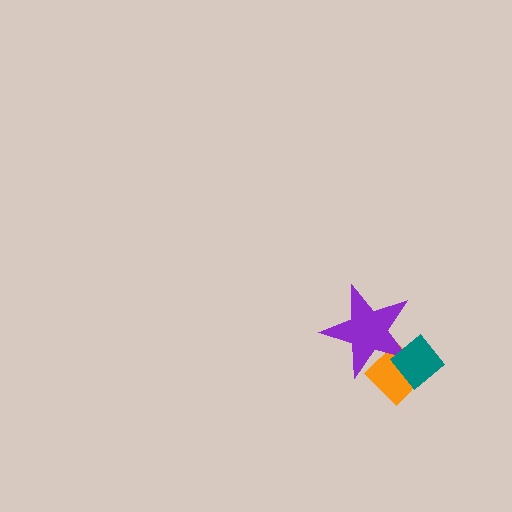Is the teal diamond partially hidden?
No, no other shape covers it.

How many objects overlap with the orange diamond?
2 objects overlap with the orange diamond.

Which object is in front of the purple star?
The teal diamond is in front of the purple star.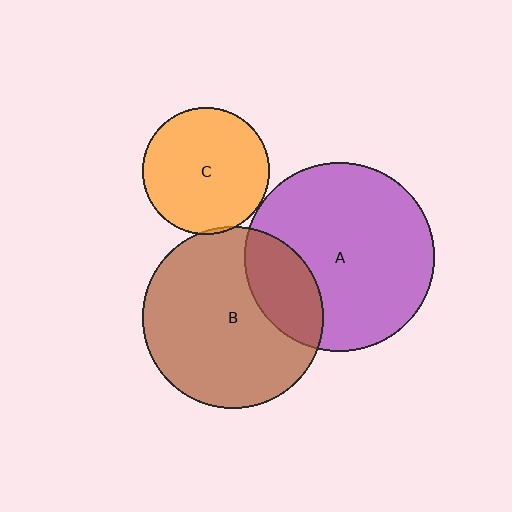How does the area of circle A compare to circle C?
Approximately 2.2 times.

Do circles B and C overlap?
Yes.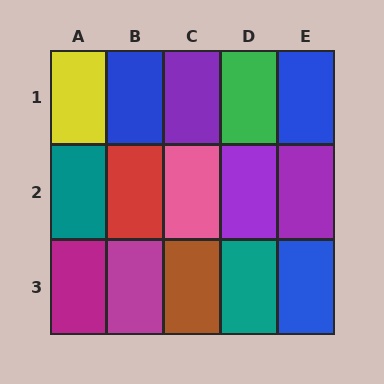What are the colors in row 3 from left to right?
Magenta, magenta, brown, teal, blue.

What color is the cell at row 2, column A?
Teal.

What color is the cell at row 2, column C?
Pink.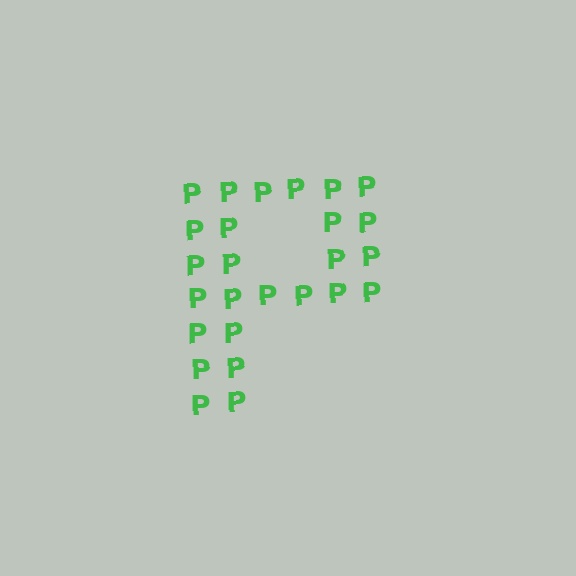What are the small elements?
The small elements are letter P's.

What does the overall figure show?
The overall figure shows the letter P.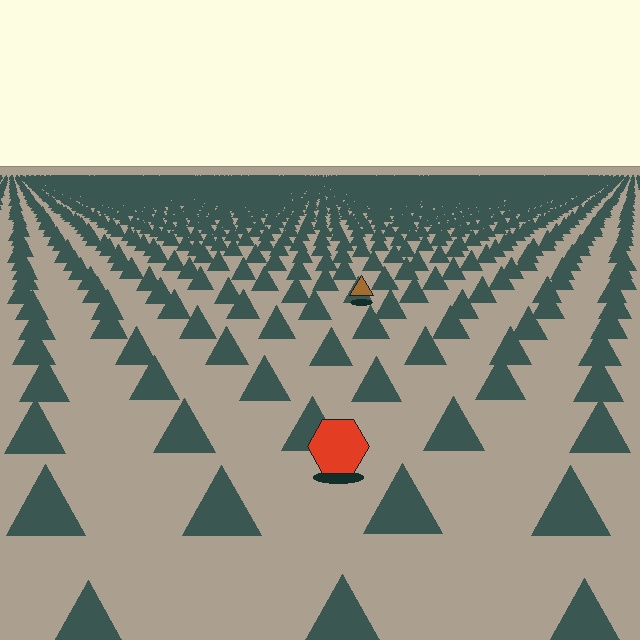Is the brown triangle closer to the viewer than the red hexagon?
No. The red hexagon is closer — you can tell from the texture gradient: the ground texture is coarser near it.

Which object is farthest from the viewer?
The brown triangle is farthest from the viewer. It appears smaller and the ground texture around it is denser.